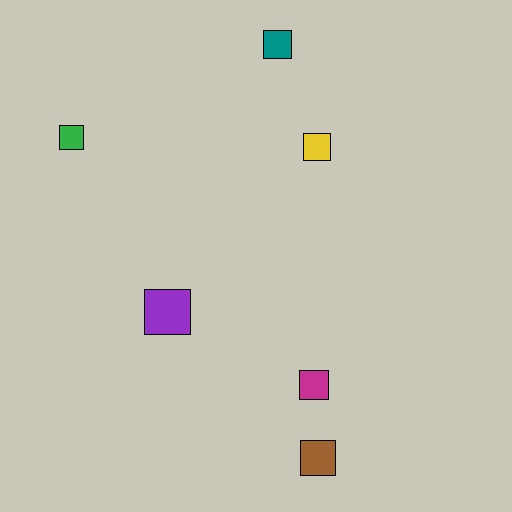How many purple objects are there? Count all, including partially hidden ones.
There is 1 purple object.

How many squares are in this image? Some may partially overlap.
There are 6 squares.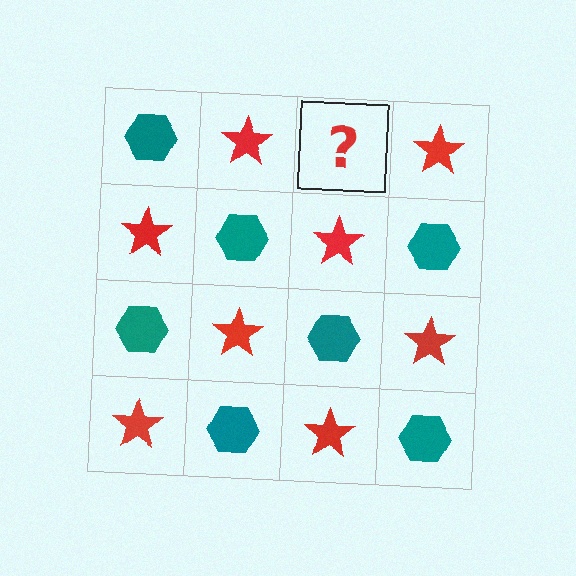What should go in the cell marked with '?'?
The missing cell should contain a teal hexagon.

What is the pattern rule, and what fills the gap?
The rule is that it alternates teal hexagon and red star in a checkerboard pattern. The gap should be filled with a teal hexagon.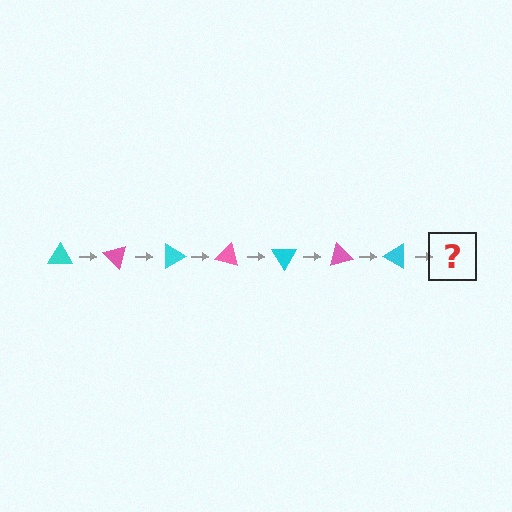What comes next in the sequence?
The next element should be a pink triangle, rotated 315 degrees from the start.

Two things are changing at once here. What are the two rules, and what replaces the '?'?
The two rules are that it rotates 45 degrees each step and the color cycles through cyan and pink. The '?' should be a pink triangle, rotated 315 degrees from the start.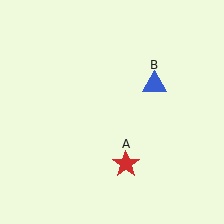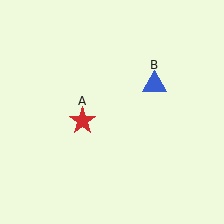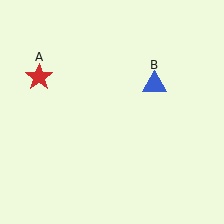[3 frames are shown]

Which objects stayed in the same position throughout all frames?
Blue triangle (object B) remained stationary.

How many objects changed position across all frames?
1 object changed position: red star (object A).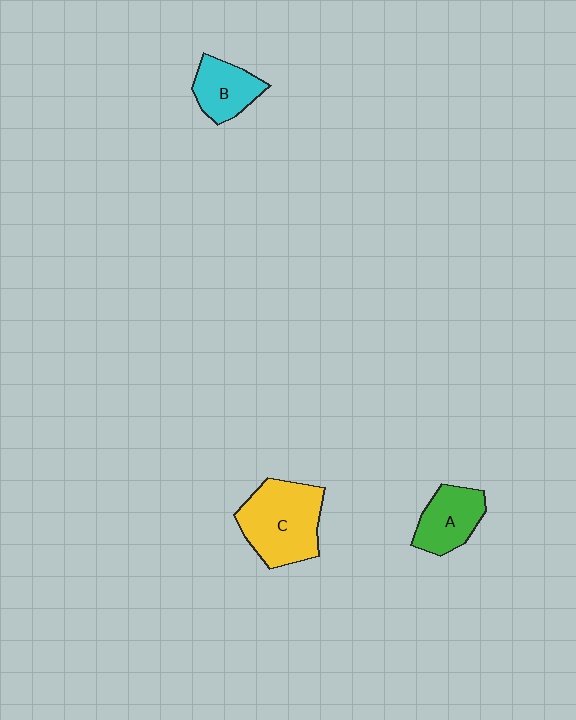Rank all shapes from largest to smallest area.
From largest to smallest: C (yellow), A (green), B (cyan).